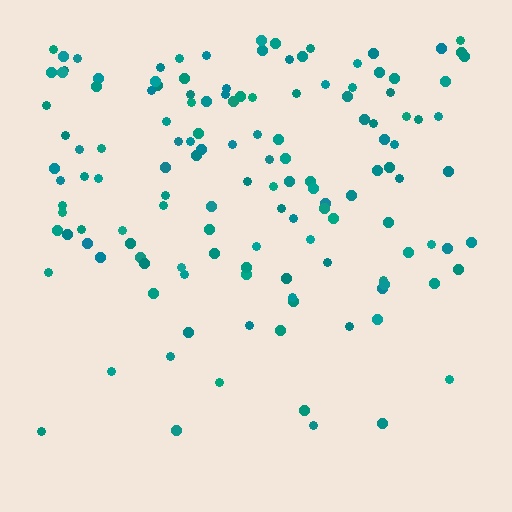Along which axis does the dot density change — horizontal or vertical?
Vertical.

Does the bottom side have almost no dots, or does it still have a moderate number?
Still a moderate number, just noticeably fewer than the top.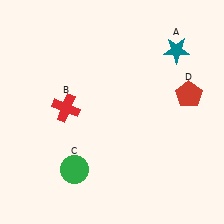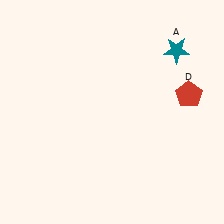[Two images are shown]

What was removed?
The red cross (B), the green circle (C) were removed in Image 2.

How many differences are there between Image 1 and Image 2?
There are 2 differences between the two images.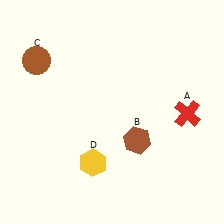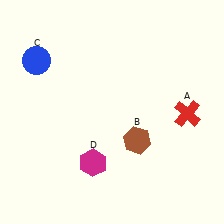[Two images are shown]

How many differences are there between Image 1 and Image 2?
There are 2 differences between the two images.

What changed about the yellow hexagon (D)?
In Image 1, D is yellow. In Image 2, it changed to magenta.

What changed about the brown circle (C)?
In Image 1, C is brown. In Image 2, it changed to blue.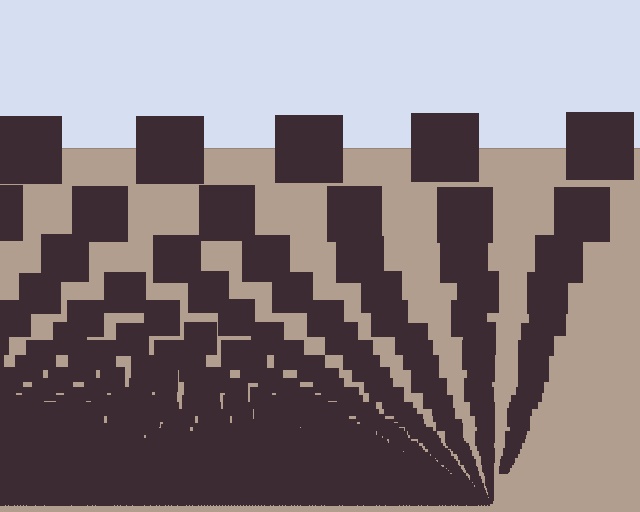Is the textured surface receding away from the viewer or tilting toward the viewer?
The surface appears to tilt toward the viewer. Texture elements get larger and sparser toward the top.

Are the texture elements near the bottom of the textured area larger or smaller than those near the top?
Smaller. The gradient is inverted — elements near the bottom are smaller and denser.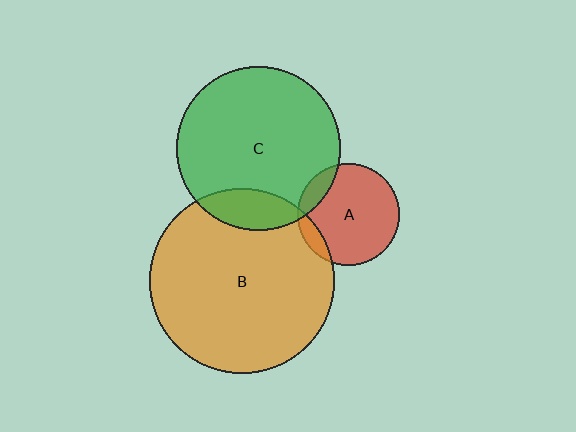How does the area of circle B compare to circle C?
Approximately 1.3 times.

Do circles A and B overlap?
Yes.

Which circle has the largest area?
Circle B (orange).